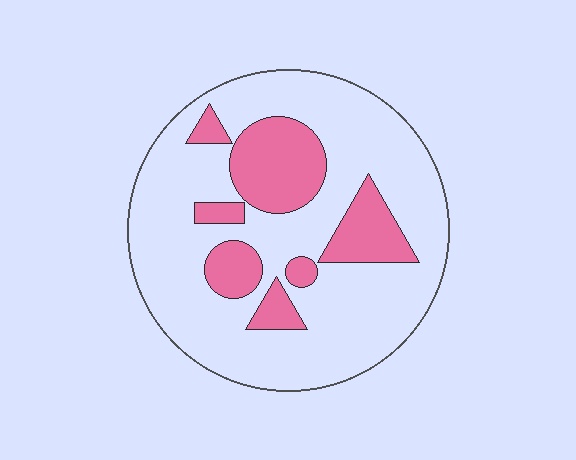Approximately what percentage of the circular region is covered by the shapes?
Approximately 25%.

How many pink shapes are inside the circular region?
7.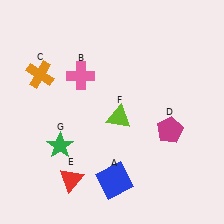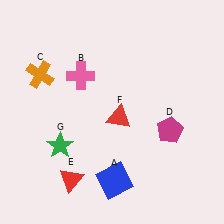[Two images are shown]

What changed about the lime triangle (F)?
In Image 1, F is lime. In Image 2, it changed to red.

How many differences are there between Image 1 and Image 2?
There is 1 difference between the two images.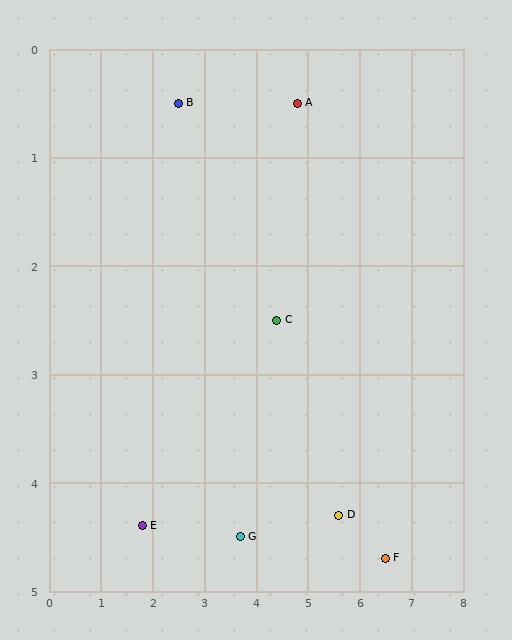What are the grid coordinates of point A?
Point A is at approximately (4.8, 0.5).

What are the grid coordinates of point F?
Point F is at approximately (6.5, 4.7).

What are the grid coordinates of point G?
Point G is at approximately (3.7, 4.5).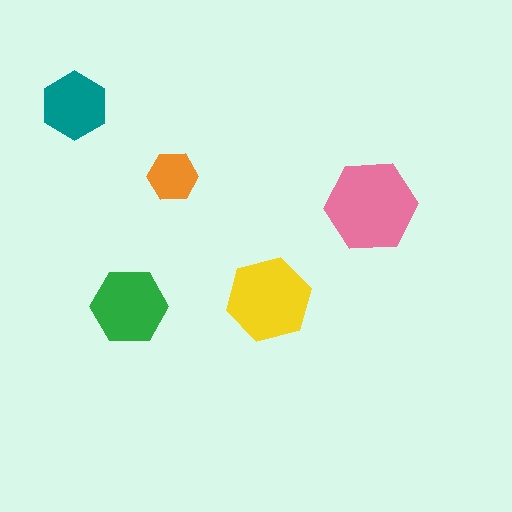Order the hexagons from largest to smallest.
the pink one, the yellow one, the green one, the teal one, the orange one.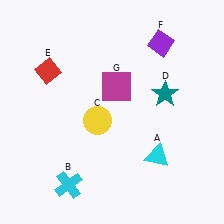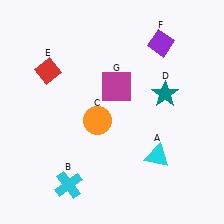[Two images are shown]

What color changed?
The circle (C) changed from yellow in Image 1 to orange in Image 2.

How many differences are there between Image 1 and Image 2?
There is 1 difference between the two images.